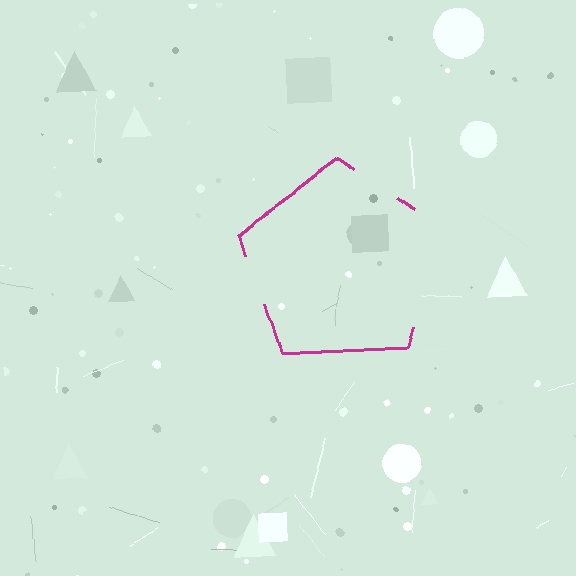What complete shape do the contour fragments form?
The contour fragments form a pentagon.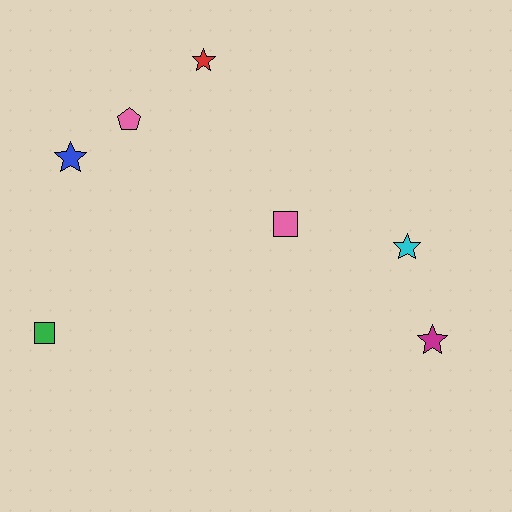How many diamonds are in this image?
There are no diamonds.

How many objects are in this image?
There are 7 objects.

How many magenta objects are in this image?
There is 1 magenta object.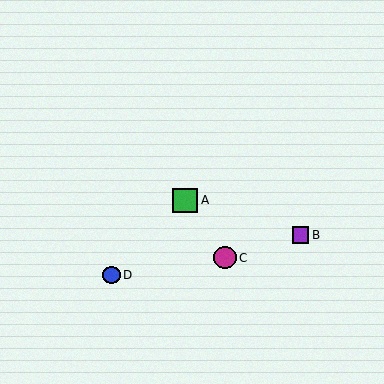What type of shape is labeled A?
Shape A is a green square.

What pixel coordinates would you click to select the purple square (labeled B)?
Click at (300, 235) to select the purple square B.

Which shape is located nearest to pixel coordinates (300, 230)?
The purple square (labeled B) at (300, 235) is nearest to that location.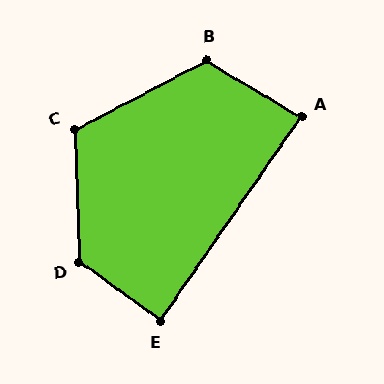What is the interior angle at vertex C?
Approximately 116 degrees (obtuse).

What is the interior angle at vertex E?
Approximately 89 degrees (approximately right).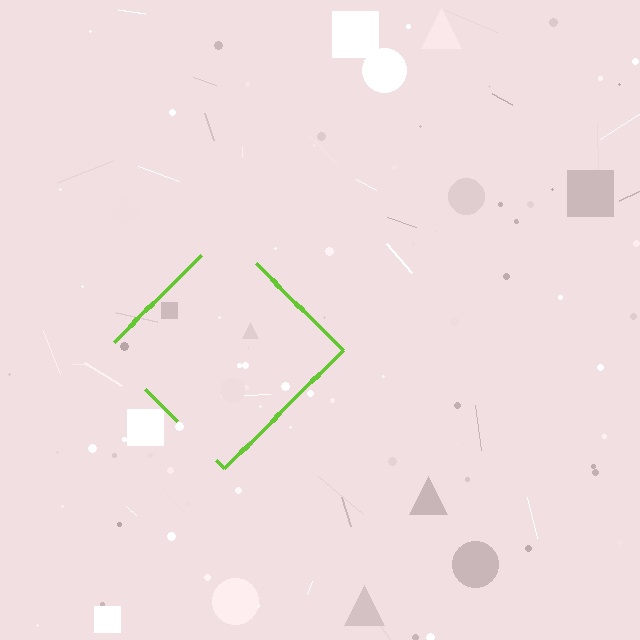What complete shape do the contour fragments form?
The contour fragments form a diamond.